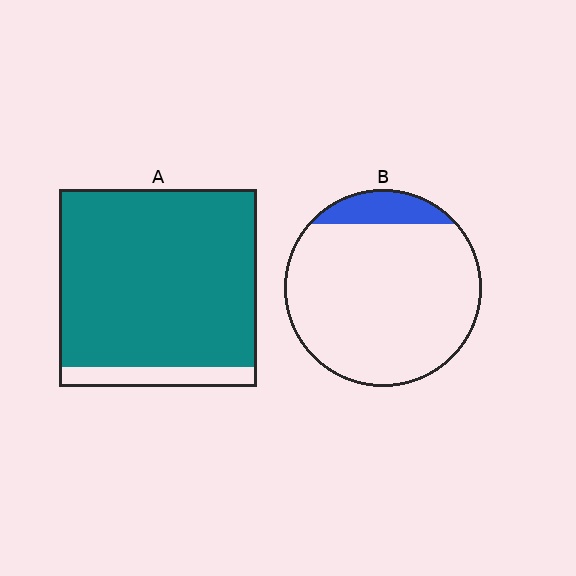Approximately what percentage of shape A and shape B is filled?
A is approximately 90% and B is approximately 10%.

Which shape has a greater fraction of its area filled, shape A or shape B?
Shape A.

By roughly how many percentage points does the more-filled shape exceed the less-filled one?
By roughly 80 percentage points (A over B).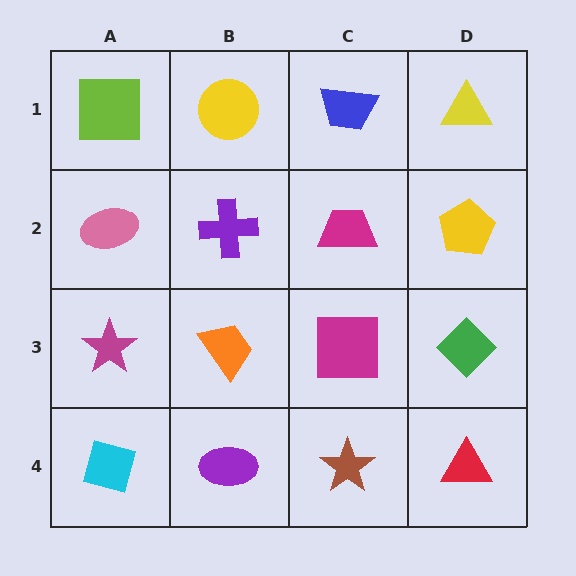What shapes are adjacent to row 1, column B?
A purple cross (row 2, column B), a lime square (row 1, column A), a blue trapezoid (row 1, column C).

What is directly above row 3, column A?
A pink ellipse.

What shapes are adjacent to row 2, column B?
A yellow circle (row 1, column B), an orange trapezoid (row 3, column B), a pink ellipse (row 2, column A), a magenta trapezoid (row 2, column C).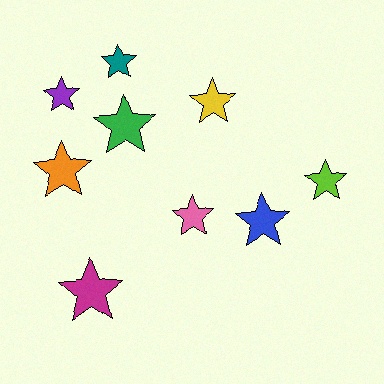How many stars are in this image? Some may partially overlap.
There are 9 stars.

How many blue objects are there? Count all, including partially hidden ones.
There is 1 blue object.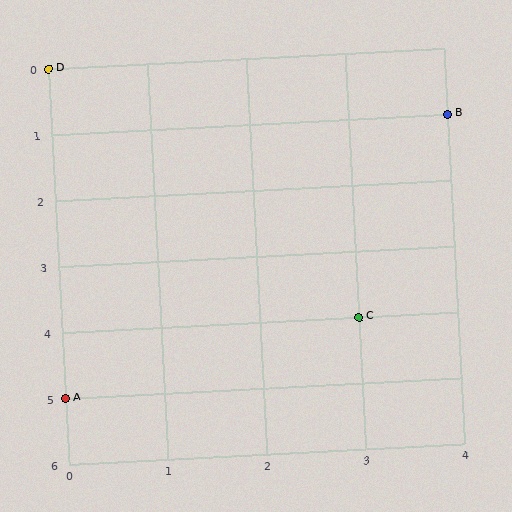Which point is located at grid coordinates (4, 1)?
Point B is at (4, 1).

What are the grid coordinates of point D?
Point D is at grid coordinates (0, 0).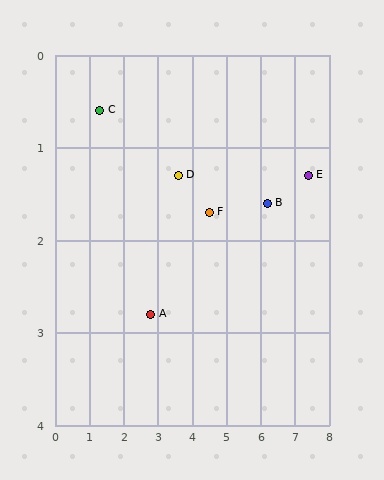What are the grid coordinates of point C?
Point C is at approximately (1.3, 0.6).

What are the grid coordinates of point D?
Point D is at approximately (3.6, 1.3).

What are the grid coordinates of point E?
Point E is at approximately (7.4, 1.3).